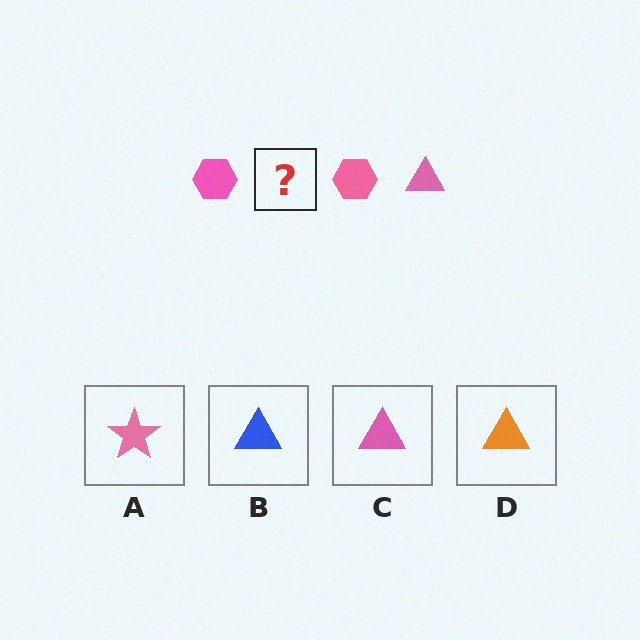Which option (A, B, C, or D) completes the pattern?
C.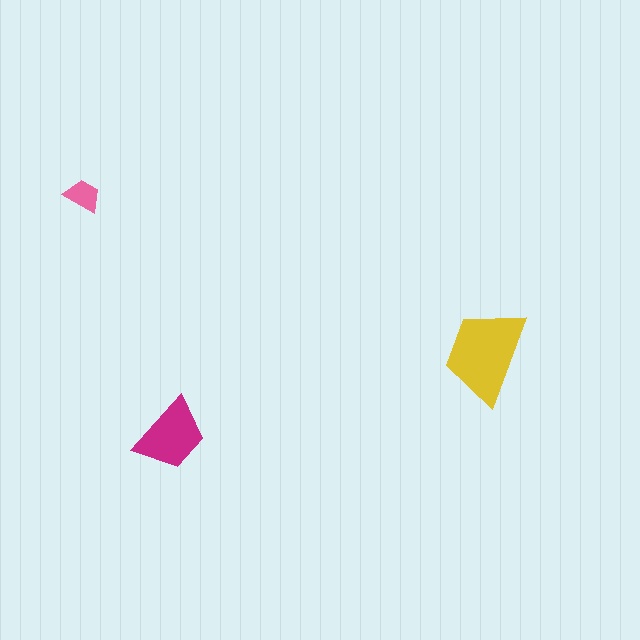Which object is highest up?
The pink trapezoid is topmost.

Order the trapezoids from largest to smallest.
the yellow one, the magenta one, the pink one.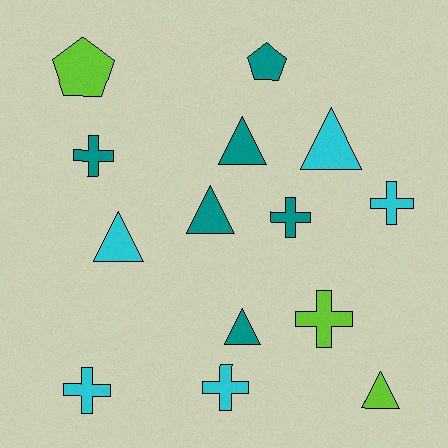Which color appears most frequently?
Teal, with 6 objects.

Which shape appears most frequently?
Triangle, with 6 objects.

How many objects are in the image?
There are 14 objects.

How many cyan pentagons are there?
There are no cyan pentagons.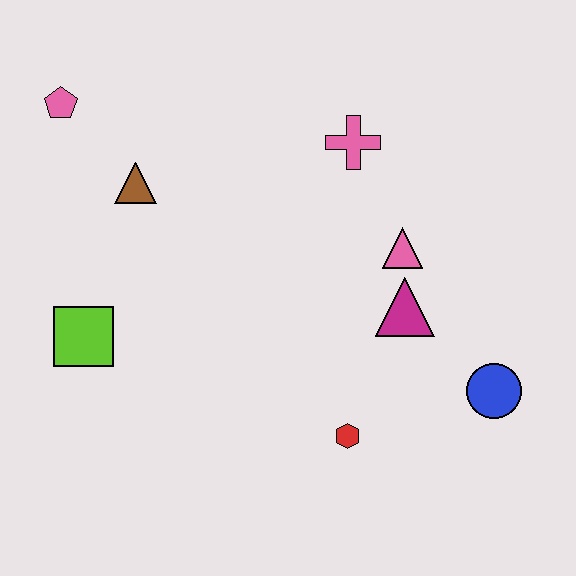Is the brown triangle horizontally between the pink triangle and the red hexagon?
No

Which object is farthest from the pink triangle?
The pink pentagon is farthest from the pink triangle.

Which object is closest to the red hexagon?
The magenta triangle is closest to the red hexagon.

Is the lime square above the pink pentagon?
No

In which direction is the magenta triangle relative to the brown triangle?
The magenta triangle is to the right of the brown triangle.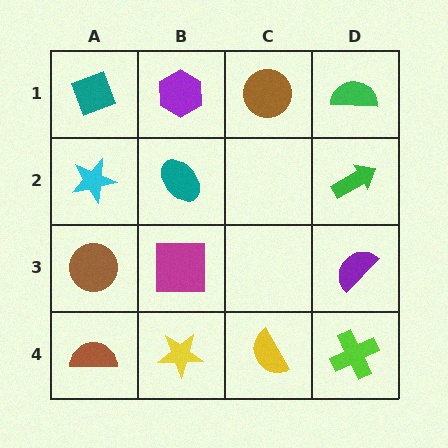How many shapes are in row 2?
3 shapes.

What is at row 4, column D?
A lime cross.